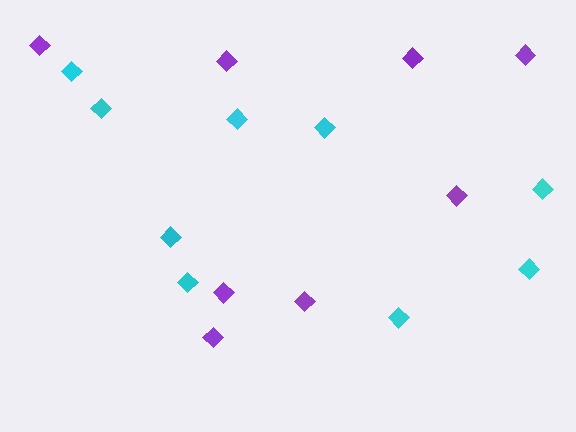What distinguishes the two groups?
There are 2 groups: one group of cyan diamonds (9) and one group of purple diamonds (8).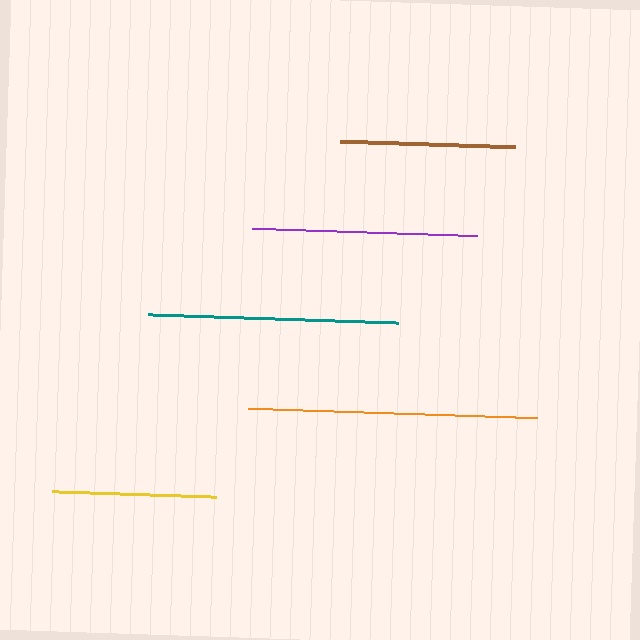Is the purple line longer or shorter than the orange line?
The orange line is longer than the purple line.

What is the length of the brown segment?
The brown segment is approximately 175 pixels long.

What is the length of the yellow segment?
The yellow segment is approximately 164 pixels long.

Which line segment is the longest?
The orange line is the longest at approximately 289 pixels.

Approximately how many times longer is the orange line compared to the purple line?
The orange line is approximately 1.3 times the length of the purple line.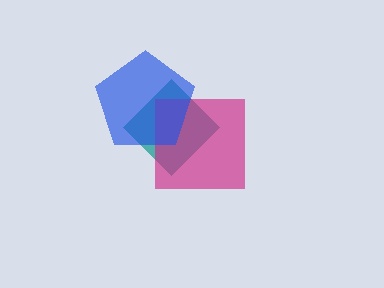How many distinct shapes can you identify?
There are 3 distinct shapes: a teal diamond, a magenta square, a blue pentagon.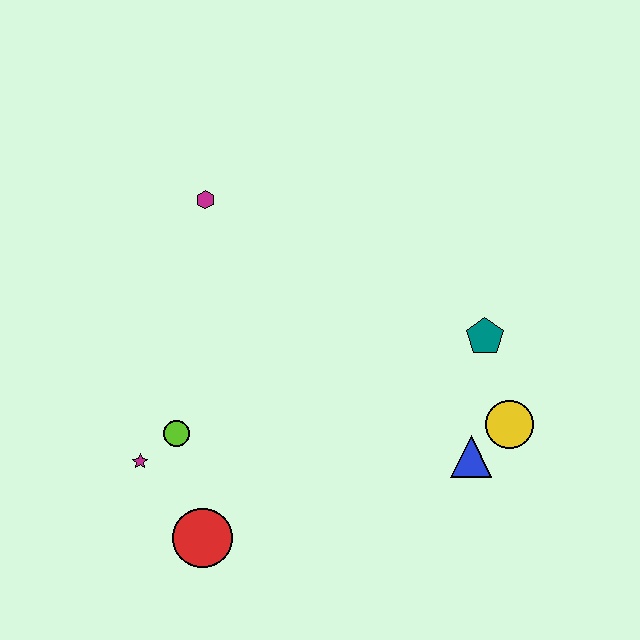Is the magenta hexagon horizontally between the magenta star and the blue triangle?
Yes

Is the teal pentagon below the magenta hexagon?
Yes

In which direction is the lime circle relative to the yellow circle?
The lime circle is to the left of the yellow circle.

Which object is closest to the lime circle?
The magenta star is closest to the lime circle.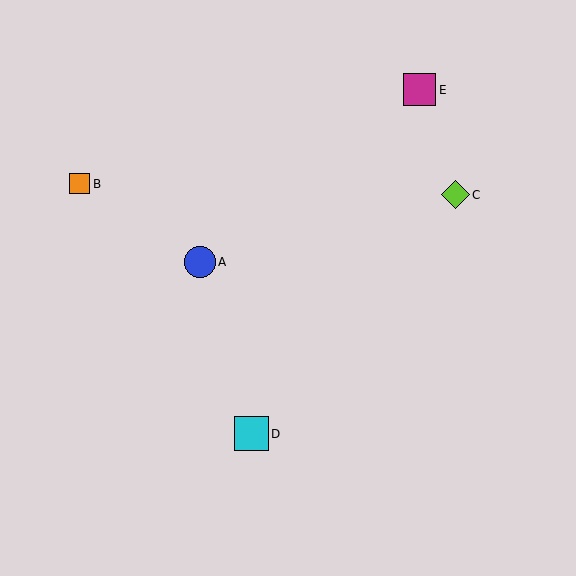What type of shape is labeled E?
Shape E is a magenta square.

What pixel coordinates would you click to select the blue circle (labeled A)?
Click at (200, 262) to select the blue circle A.